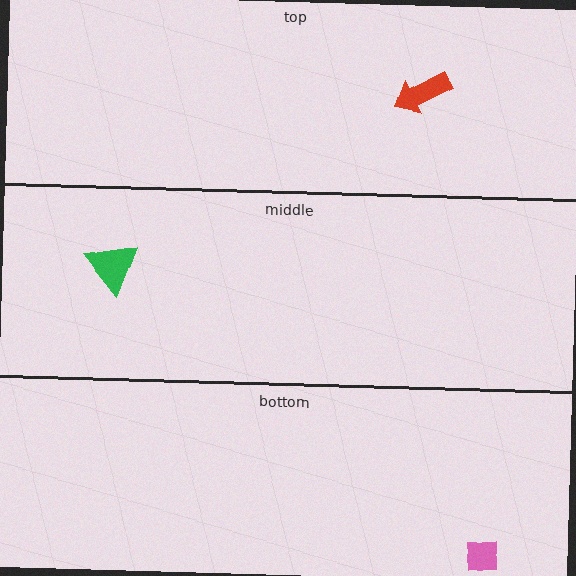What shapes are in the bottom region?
The pink square.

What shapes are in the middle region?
The green triangle.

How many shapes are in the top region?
1.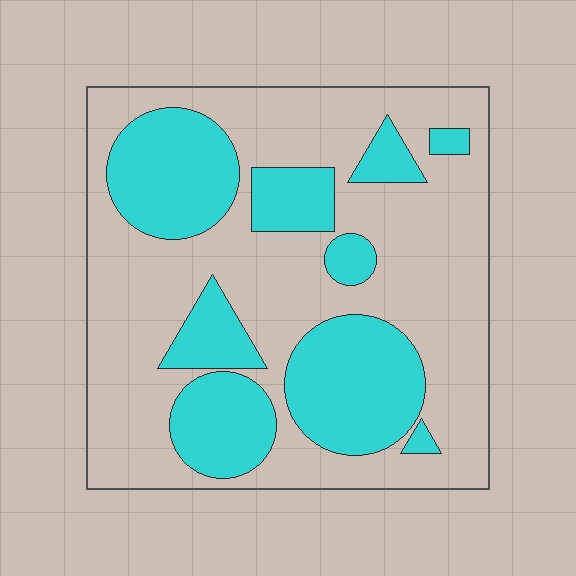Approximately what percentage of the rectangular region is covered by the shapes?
Approximately 35%.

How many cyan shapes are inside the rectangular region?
9.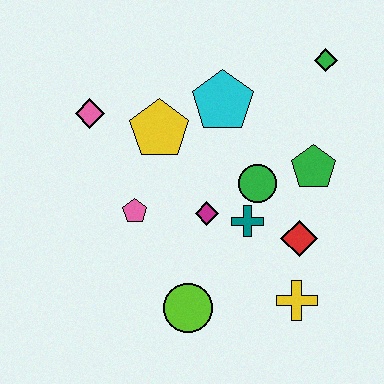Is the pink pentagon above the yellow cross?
Yes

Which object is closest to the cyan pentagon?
The yellow pentagon is closest to the cyan pentagon.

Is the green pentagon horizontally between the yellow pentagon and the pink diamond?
No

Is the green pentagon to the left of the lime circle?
No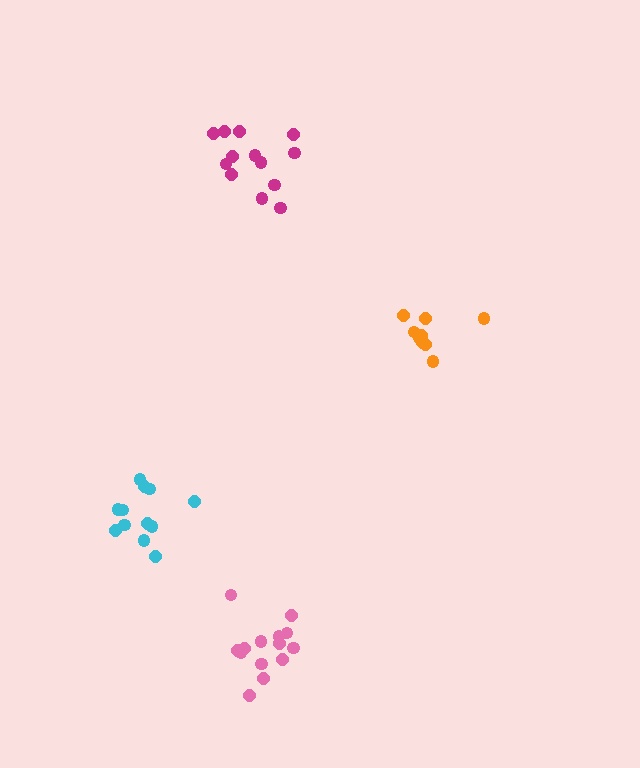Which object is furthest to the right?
The orange cluster is rightmost.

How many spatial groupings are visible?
There are 4 spatial groupings.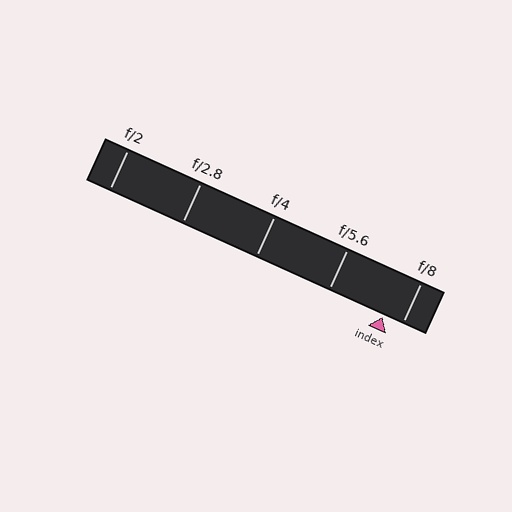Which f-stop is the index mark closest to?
The index mark is closest to f/8.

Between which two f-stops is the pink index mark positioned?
The index mark is between f/5.6 and f/8.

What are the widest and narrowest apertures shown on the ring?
The widest aperture shown is f/2 and the narrowest is f/8.